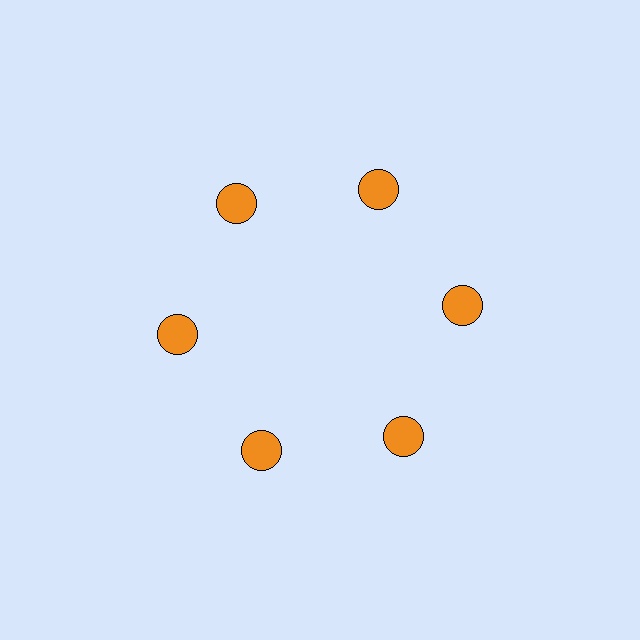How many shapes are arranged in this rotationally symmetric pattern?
There are 6 shapes, arranged in 6 groups of 1.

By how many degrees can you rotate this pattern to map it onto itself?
The pattern maps onto itself every 60 degrees of rotation.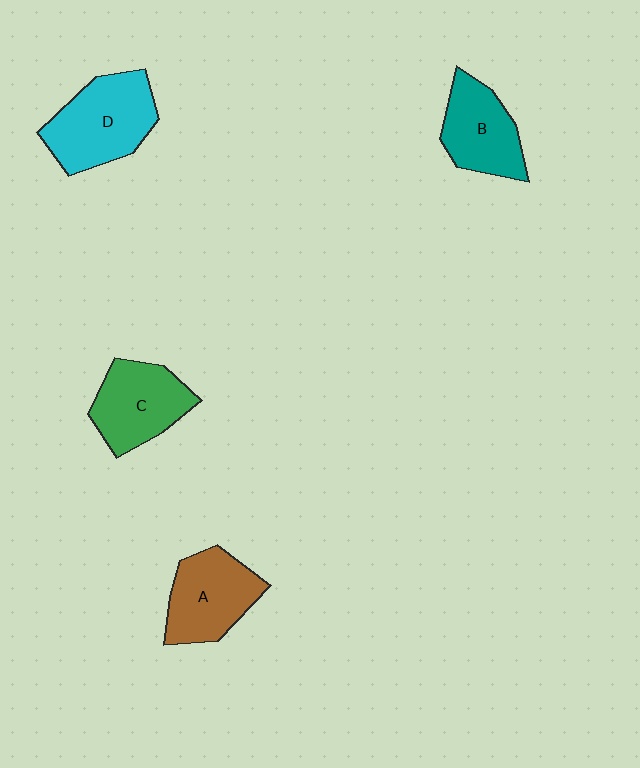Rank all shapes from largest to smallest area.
From largest to smallest: D (cyan), A (brown), C (green), B (teal).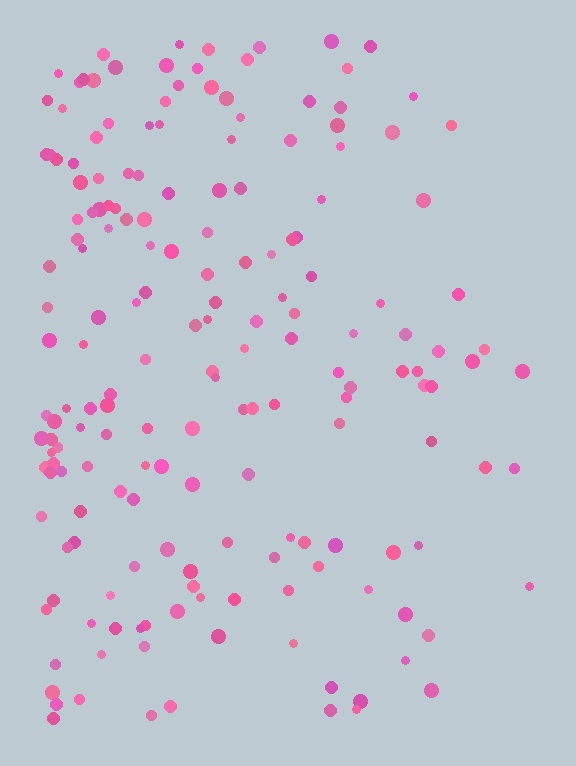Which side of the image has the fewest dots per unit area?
The right.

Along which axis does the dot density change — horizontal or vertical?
Horizontal.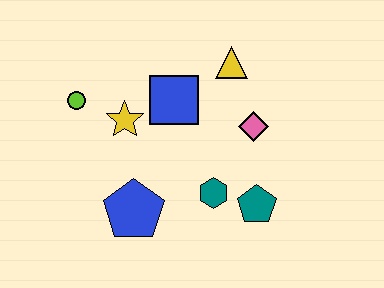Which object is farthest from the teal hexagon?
The lime circle is farthest from the teal hexagon.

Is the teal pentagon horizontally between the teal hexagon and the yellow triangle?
No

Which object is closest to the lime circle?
The yellow star is closest to the lime circle.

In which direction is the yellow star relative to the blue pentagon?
The yellow star is above the blue pentagon.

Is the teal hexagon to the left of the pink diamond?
Yes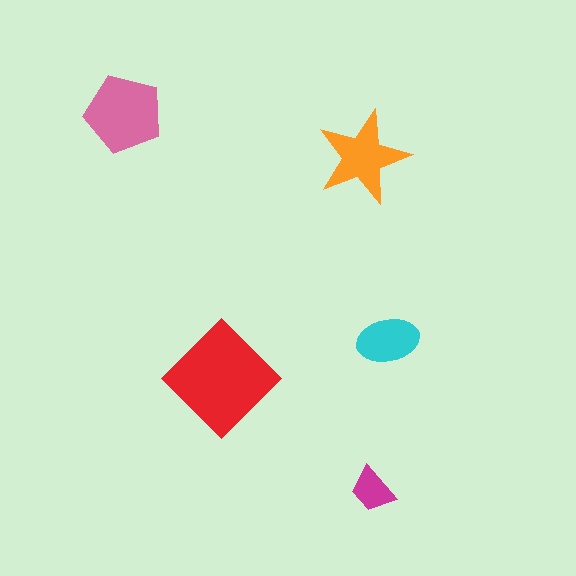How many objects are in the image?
There are 5 objects in the image.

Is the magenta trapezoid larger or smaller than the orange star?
Smaller.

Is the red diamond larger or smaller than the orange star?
Larger.